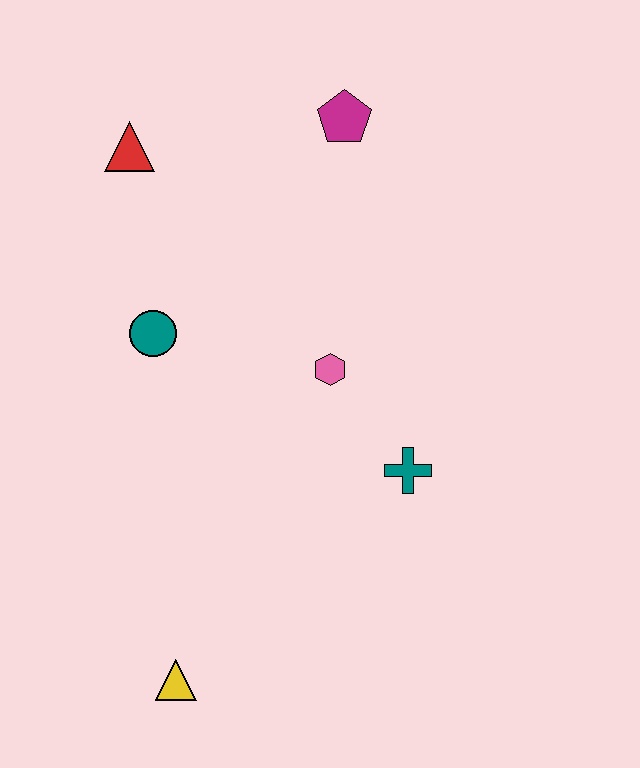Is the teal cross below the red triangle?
Yes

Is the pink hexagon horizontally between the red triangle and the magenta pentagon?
Yes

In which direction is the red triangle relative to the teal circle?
The red triangle is above the teal circle.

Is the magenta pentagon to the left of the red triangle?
No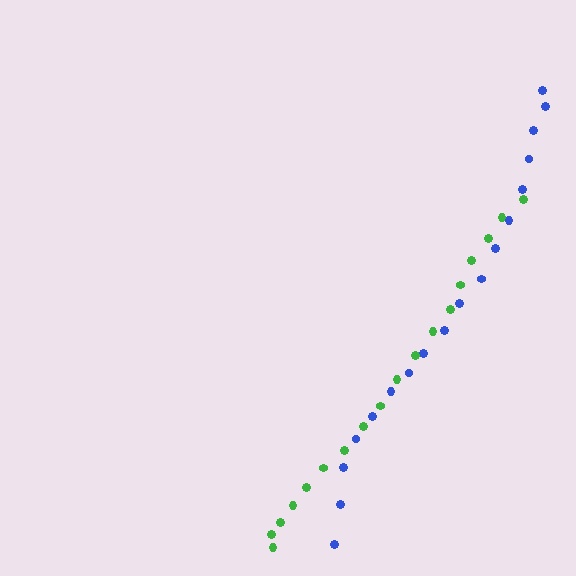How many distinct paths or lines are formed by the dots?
There are 2 distinct paths.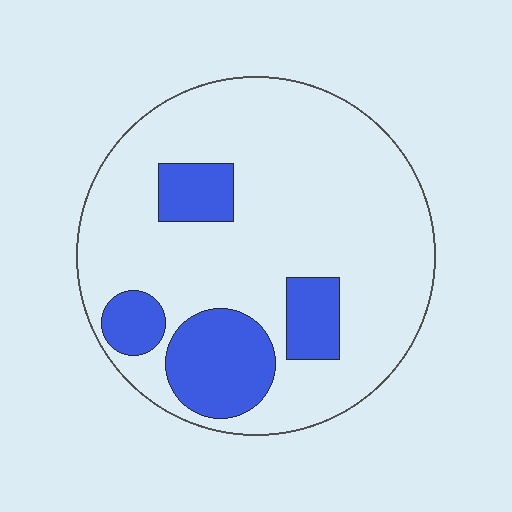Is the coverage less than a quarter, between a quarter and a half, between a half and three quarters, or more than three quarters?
Less than a quarter.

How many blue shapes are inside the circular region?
4.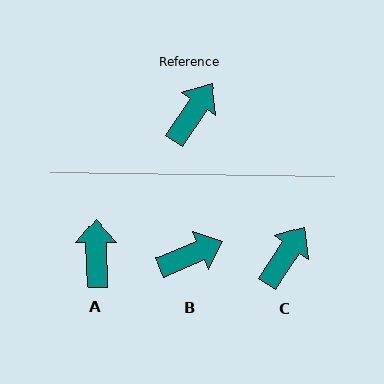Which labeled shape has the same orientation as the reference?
C.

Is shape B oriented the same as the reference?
No, it is off by about 34 degrees.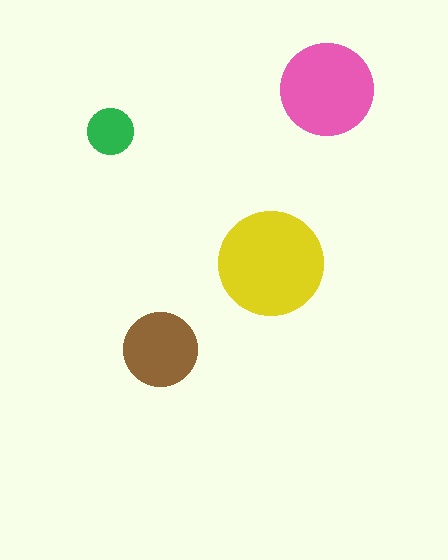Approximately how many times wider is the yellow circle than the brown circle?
About 1.5 times wider.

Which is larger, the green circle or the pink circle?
The pink one.